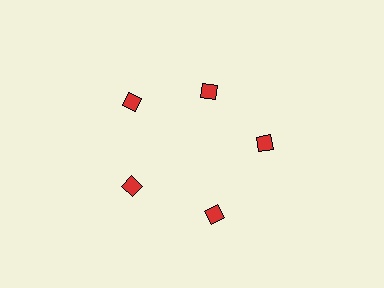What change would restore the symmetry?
The symmetry would be restored by moving it outward, back onto the ring so that all 5 diamonds sit at equal angles and equal distance from the center.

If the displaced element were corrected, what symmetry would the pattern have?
It would have 5-fold rotational symmetry — the pattern would map onto itself every 72 degrees.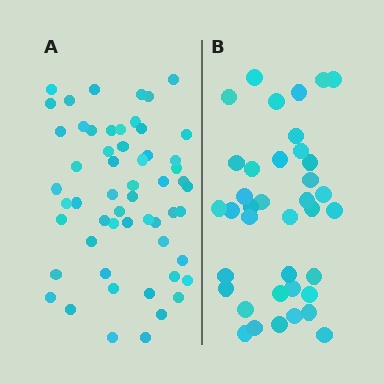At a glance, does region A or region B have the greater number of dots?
Region A (the left region) has more dots.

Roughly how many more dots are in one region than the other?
Region A has approximately 20 more dots than region B.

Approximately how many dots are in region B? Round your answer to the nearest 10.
About 40 dots. (The exact count is 38, which rounds to 40.)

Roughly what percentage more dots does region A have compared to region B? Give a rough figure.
About 45% more.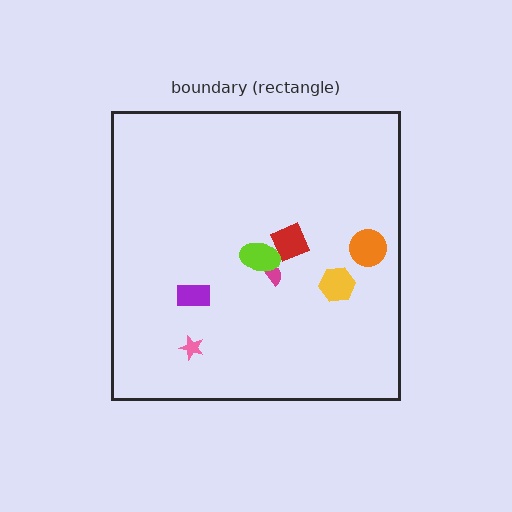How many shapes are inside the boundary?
7 inside, 0 outside.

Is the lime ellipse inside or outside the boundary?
Inside.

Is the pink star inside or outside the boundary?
Inside.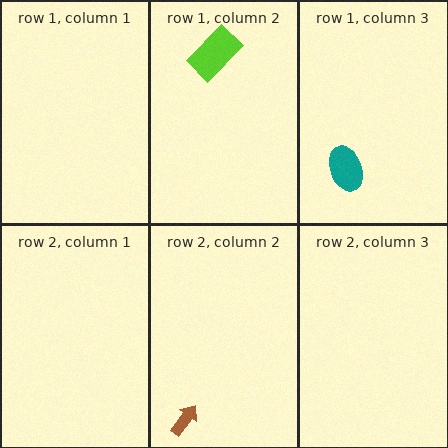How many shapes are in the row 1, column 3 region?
1.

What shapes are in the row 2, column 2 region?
The brown arrow.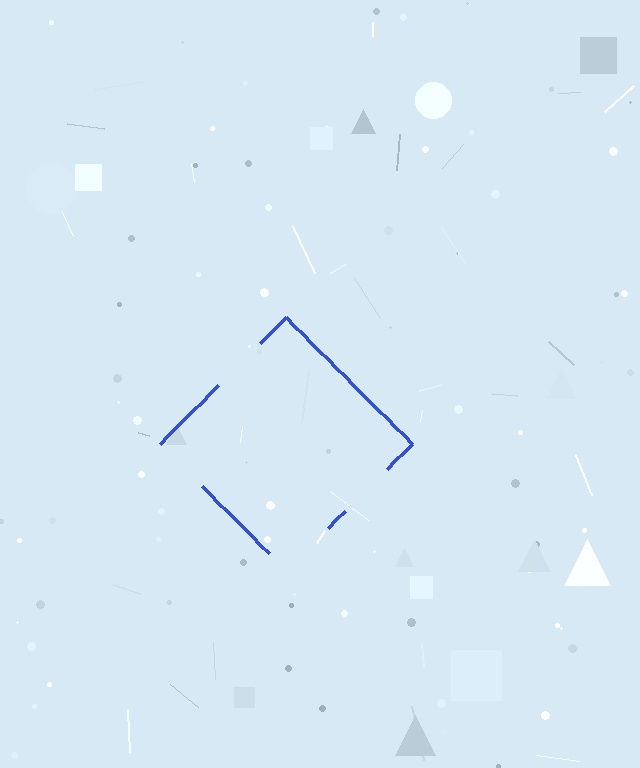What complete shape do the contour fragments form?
The contour fragments form a diamond.